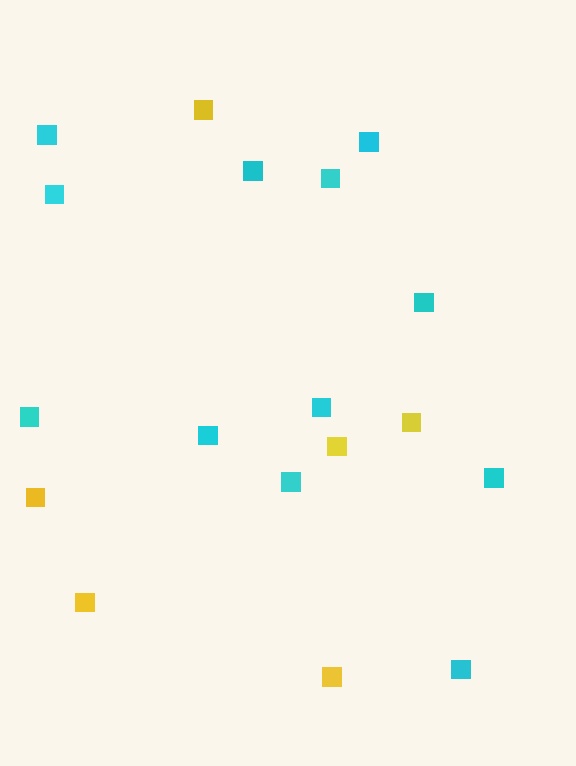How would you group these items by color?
There are 2 groups: one group of cyan squares (12) and one group of yellow squares (6).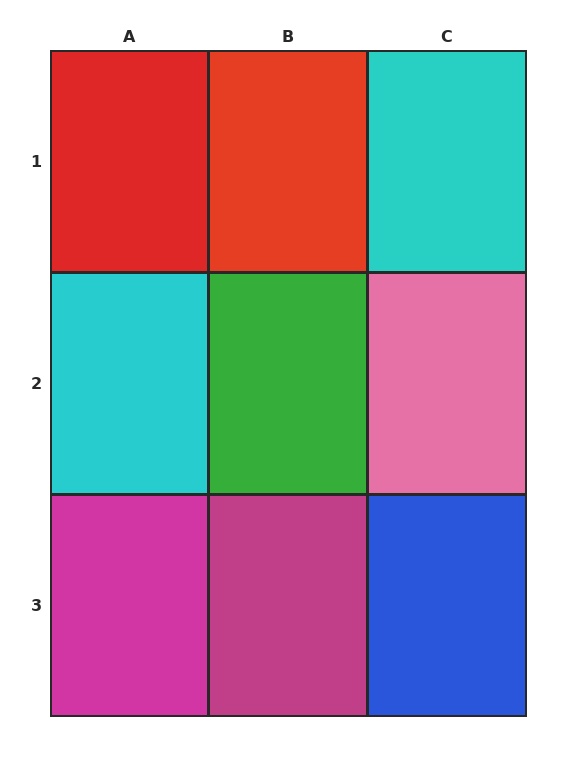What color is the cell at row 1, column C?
Cyan.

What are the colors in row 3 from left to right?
Magenta, magenta, blue.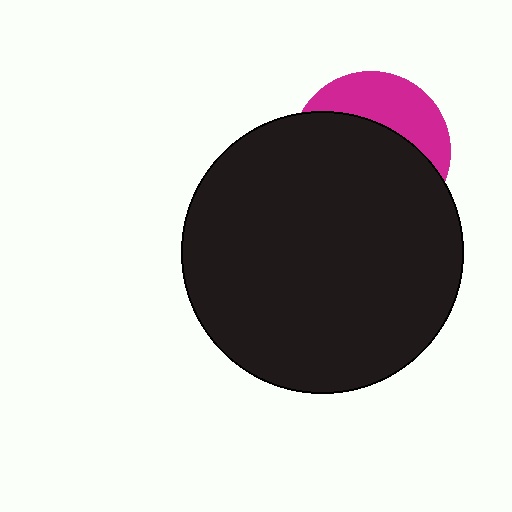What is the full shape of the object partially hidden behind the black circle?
The partially hidden object is a magenta circle.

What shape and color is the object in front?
The object in front is a black circle.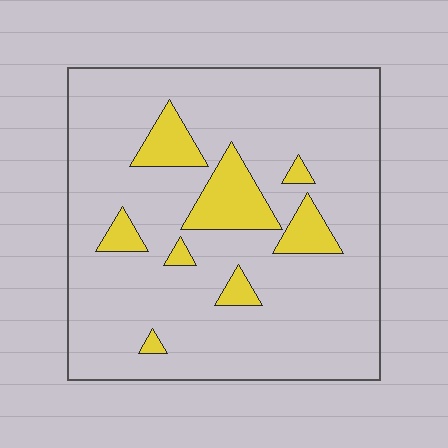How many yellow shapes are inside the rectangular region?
8.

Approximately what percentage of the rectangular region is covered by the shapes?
Approximately 15%.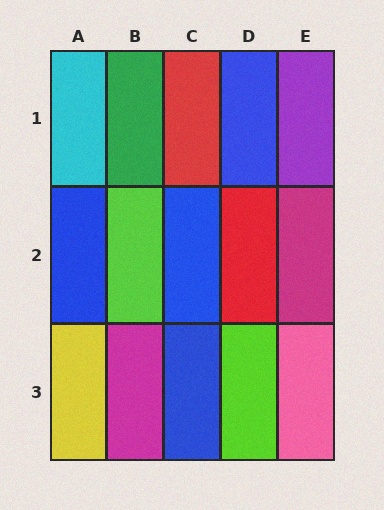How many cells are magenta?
2 cells are magenta.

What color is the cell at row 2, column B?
Lime.